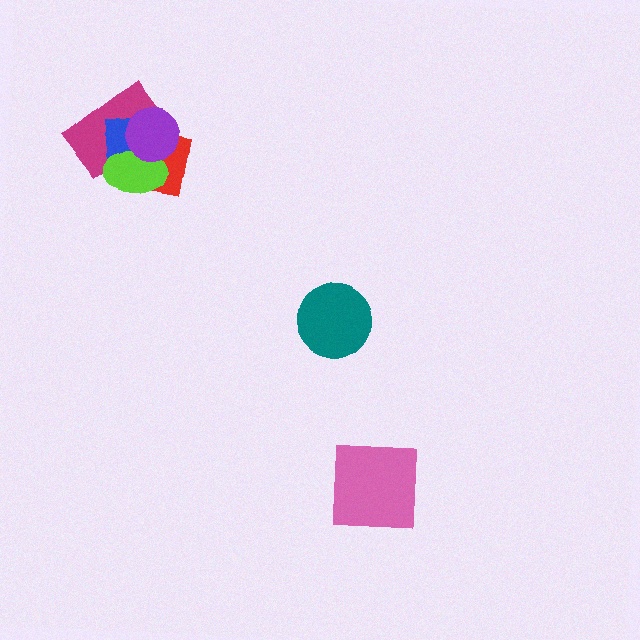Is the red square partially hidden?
Yes, it is partially covered by another shape.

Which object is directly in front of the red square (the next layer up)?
The magenta rectangle is directly in front of the red square.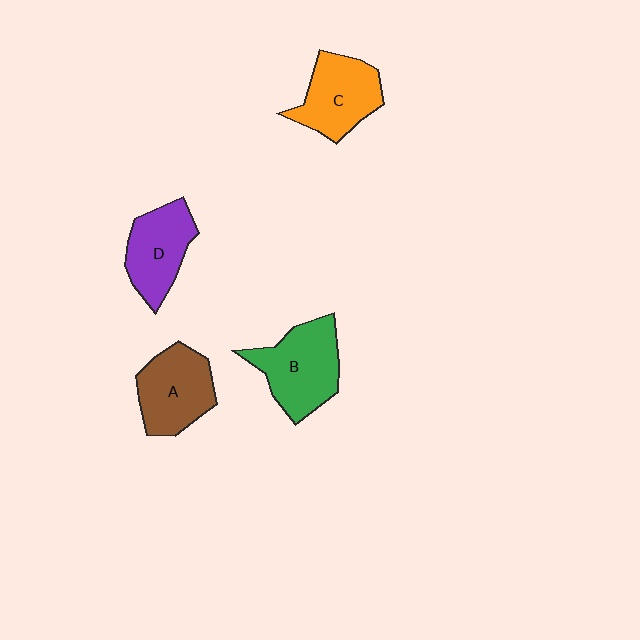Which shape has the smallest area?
Shape D (purple).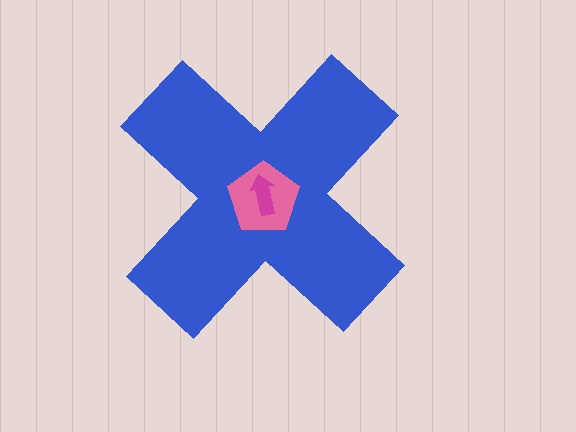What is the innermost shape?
The magenta arrow.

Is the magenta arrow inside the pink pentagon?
Yes.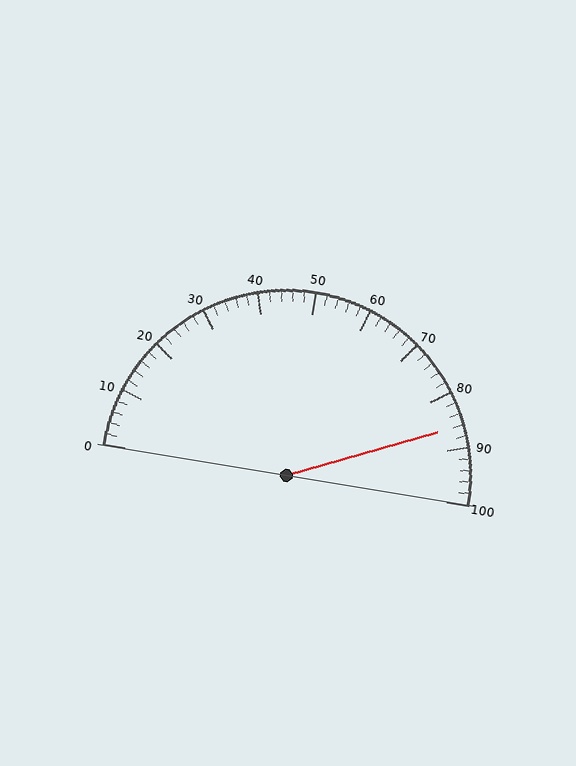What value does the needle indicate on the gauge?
The needle indicates approximately 86.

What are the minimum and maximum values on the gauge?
The gauge ranges from 0 to 100.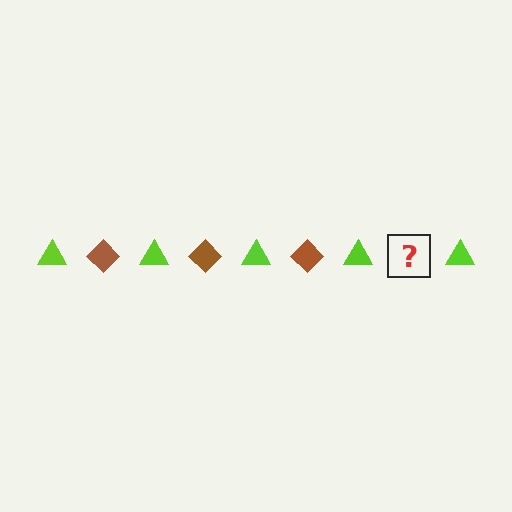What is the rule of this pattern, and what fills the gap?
The rule is that the pattern alternates between lime triangle and brown diamond. The gap should be filled with a brown diamond.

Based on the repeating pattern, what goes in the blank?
The blank should be a brown diamond.